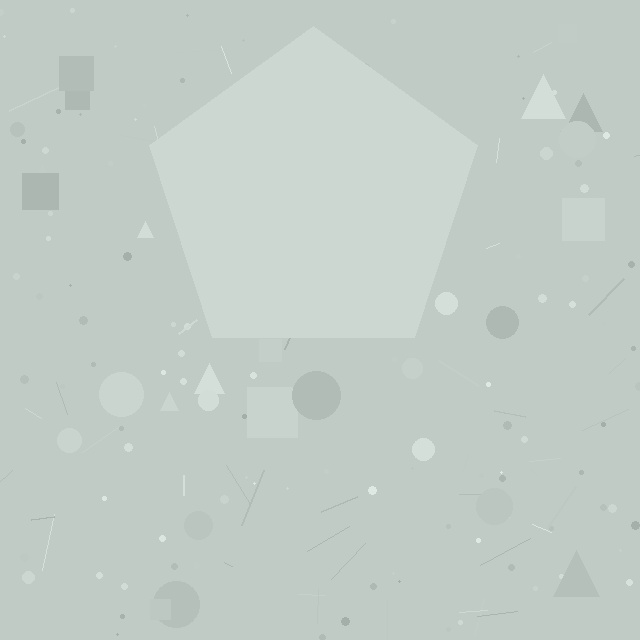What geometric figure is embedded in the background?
A pentagon is embedded in the background.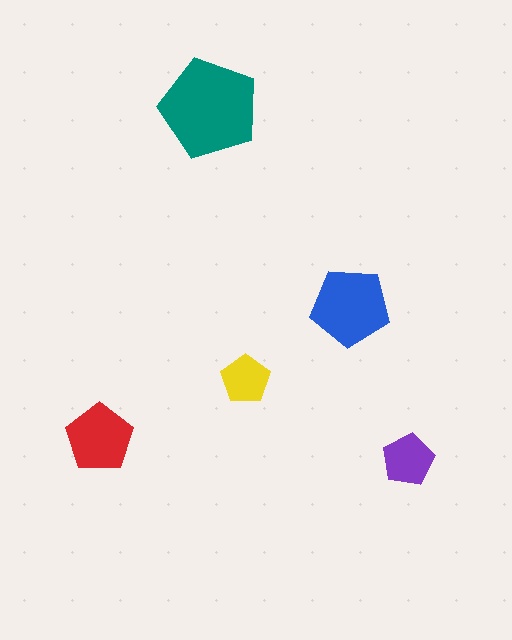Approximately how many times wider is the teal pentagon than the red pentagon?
About 1.5 times wider.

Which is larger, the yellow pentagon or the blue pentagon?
The blue one.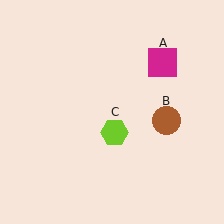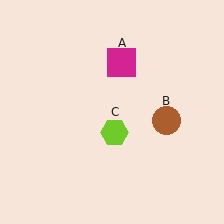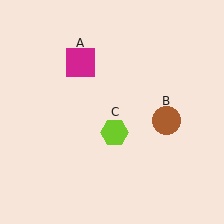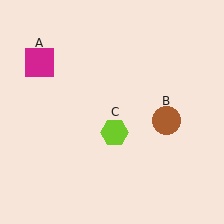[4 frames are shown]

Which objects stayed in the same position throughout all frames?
Brown circle (object B) and lime hexagon (object C) remained stationary.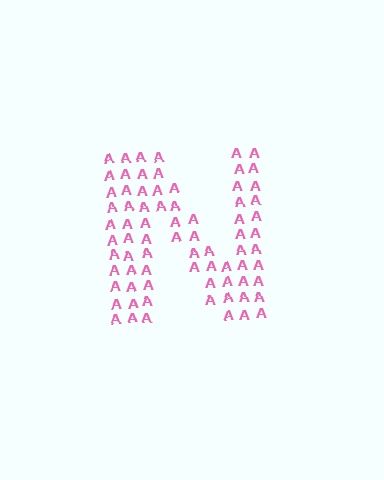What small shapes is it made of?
It is made of small letter A's.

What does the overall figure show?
The overall figure shows the letter N.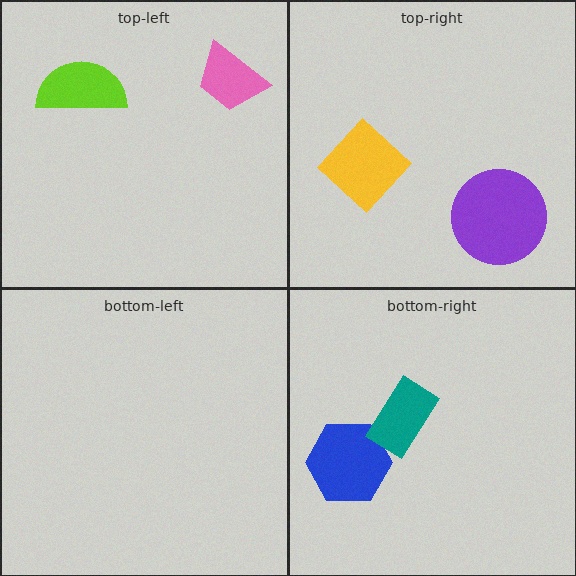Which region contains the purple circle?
The top-right region.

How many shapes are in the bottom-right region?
2.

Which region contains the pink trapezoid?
The top-left region.